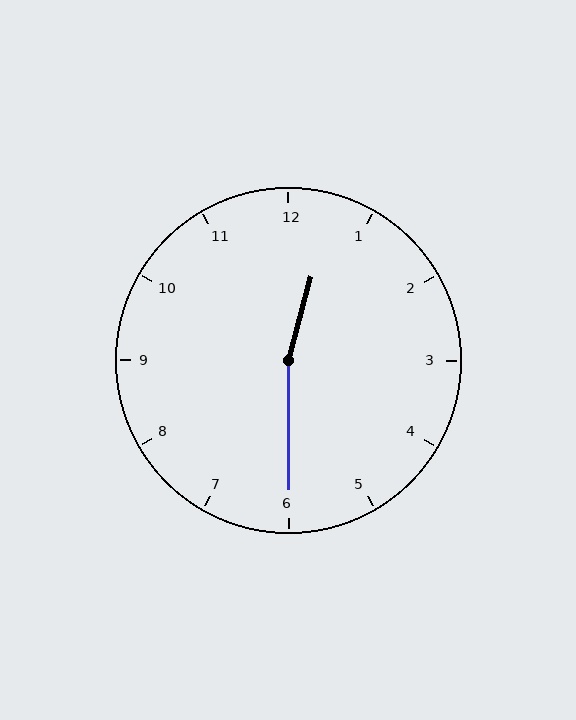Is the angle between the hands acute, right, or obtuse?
It is obtuse.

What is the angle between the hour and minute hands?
Approximately 165 degrees.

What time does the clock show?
12:30.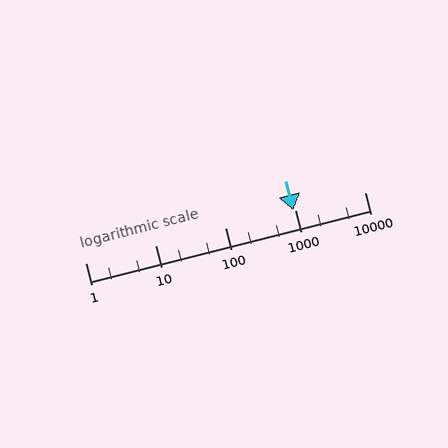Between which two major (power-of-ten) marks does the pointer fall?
The pointer is between 100 and 1000.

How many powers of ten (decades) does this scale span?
The scale spans 4 decades, from 1 to 10000.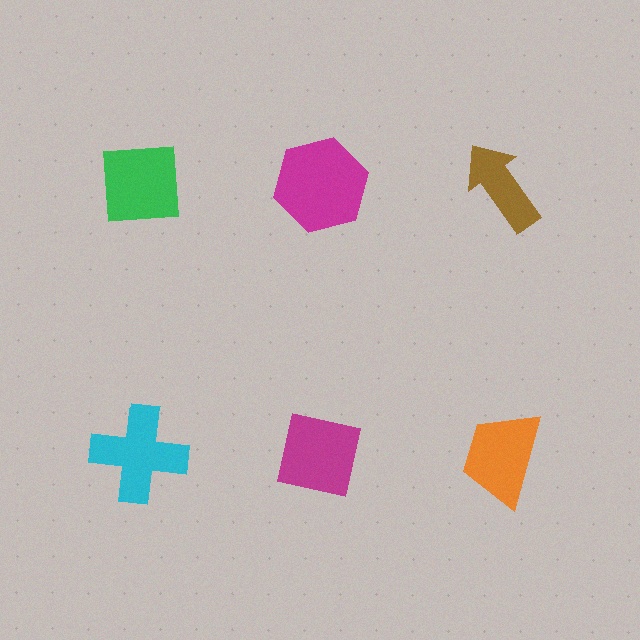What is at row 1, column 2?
A magenta hexagon.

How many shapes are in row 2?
3 shapes.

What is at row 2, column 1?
A cyan cross.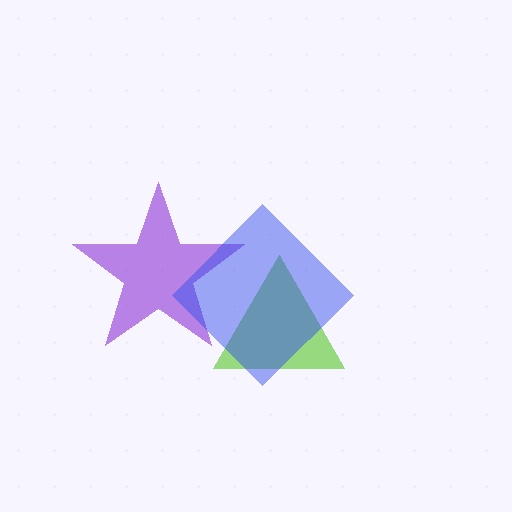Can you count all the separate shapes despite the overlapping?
Yes, there are 3 separate shapes.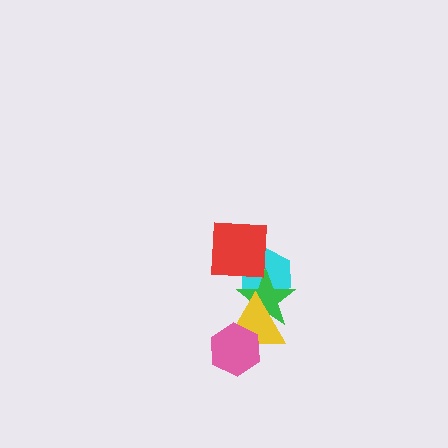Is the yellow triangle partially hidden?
Yes, it is partially covered by another shape.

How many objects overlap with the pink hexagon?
1 object overlaps with the pink hexagon.